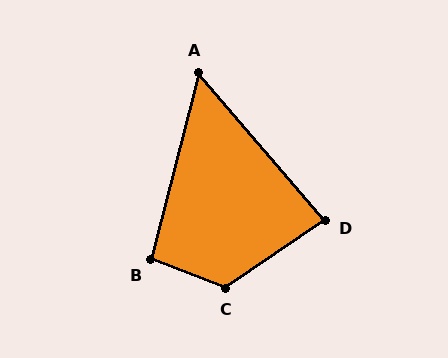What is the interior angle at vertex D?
Approximately 84 degrees (acute).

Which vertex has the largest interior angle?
C, at approximately 125 degrees.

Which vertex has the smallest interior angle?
A, at approximately 55 degrees.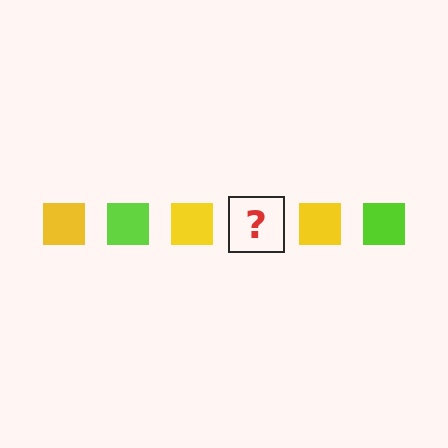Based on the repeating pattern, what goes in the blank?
The blank should be a lime square.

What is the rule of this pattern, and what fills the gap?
The rule is that the pattern cycles through yellow, lime squares. The gap should be filled with a lime square.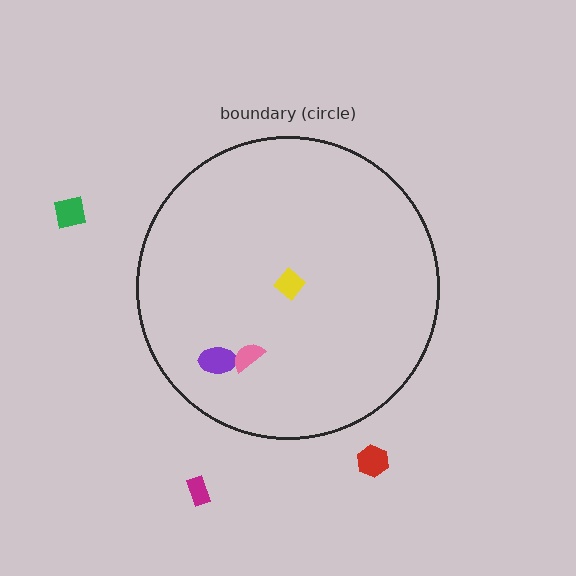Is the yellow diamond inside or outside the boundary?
Inside.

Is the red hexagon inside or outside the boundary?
Outside.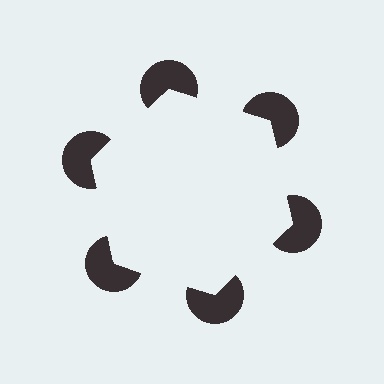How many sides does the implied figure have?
6 sides.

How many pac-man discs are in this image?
There are 6 — one at each vertex of the illusory hexagon.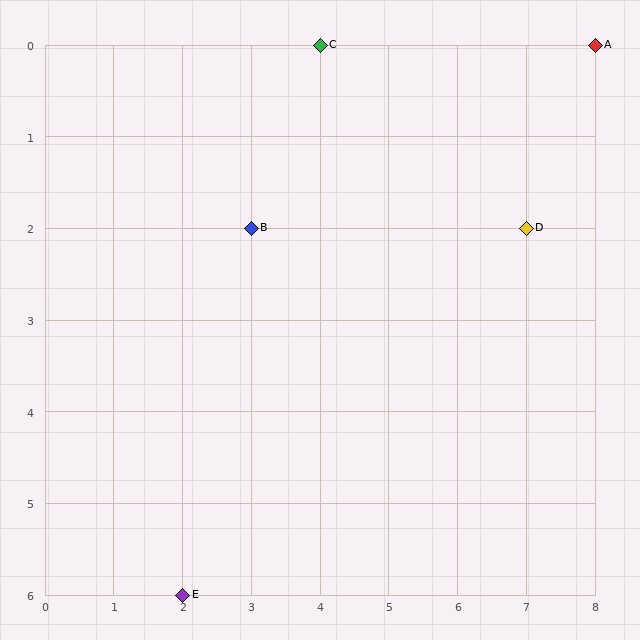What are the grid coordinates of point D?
Point D is at grid coordinates (7, 2).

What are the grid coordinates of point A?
Point A is at grid coordinates (8, 0).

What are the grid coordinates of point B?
Point B is at grid coordinates (3, 2).